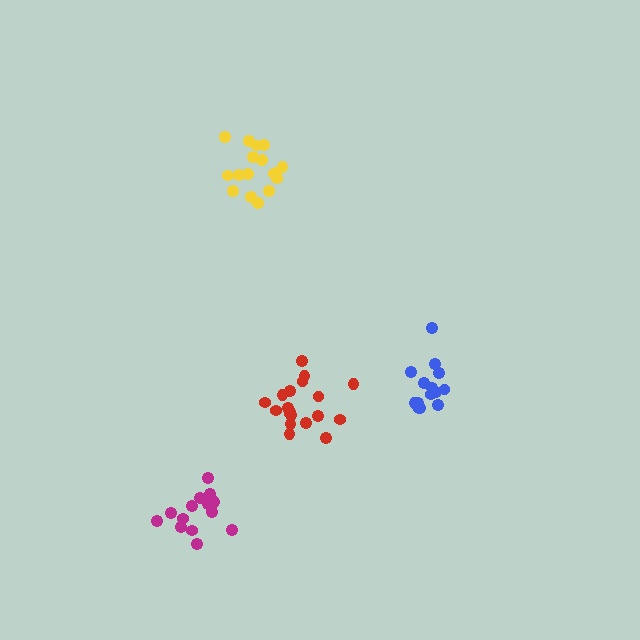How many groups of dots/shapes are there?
There are 4 groups.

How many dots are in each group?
Group 1: 14 dots, Group 2: 19 dots, Group 3: 14 dots, Group 4: 17 dots (64 total).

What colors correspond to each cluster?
The clusters are colored: blue, red, magenta, yellow.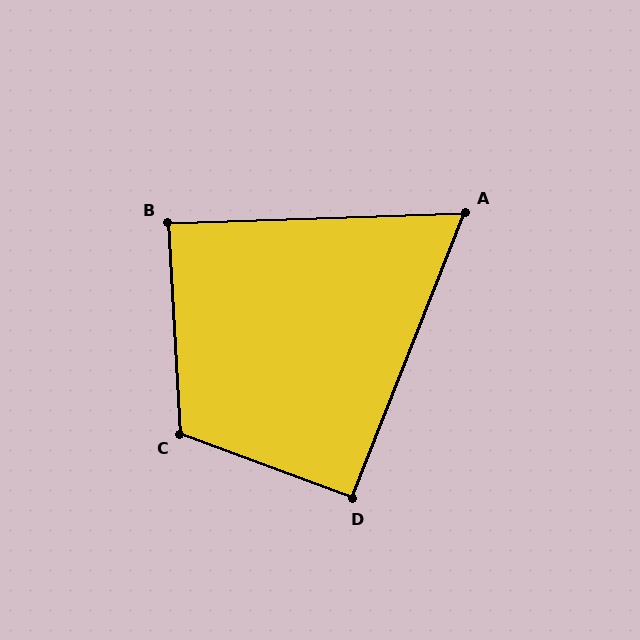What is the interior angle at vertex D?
Approximately 91 degrees (approximately right).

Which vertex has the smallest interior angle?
A, at approximately 66 degrees.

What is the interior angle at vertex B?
Approximately 89 degrees (approximately right).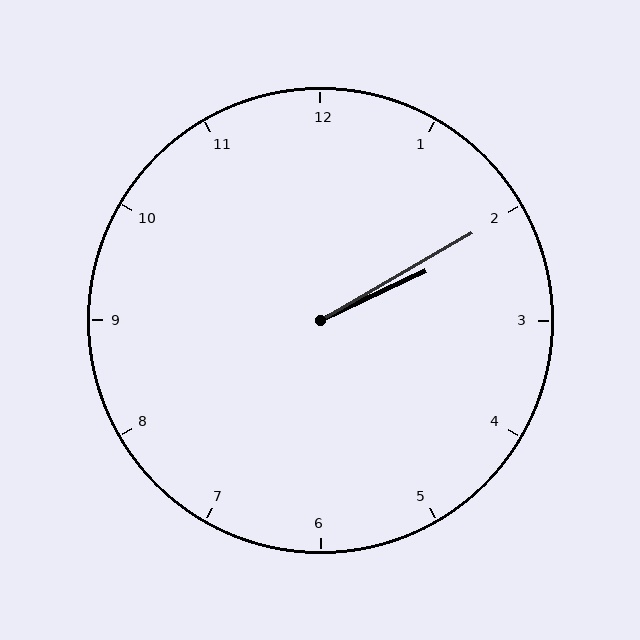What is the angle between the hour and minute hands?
Approximately 5 degrees.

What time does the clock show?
2:10.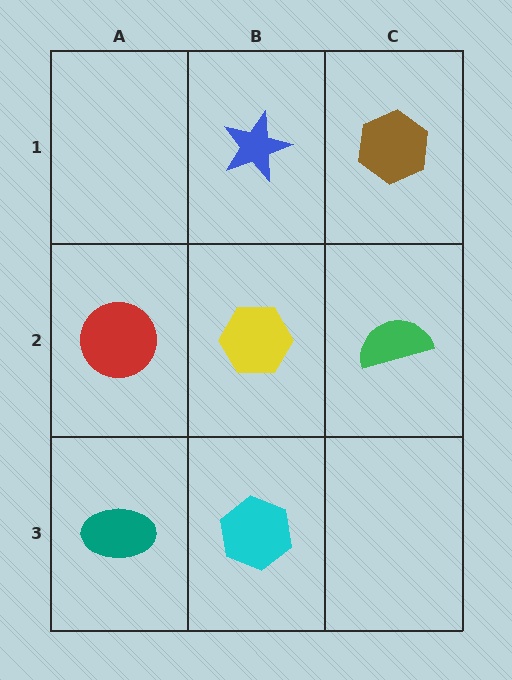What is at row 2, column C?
A green semicircle.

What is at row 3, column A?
A teal ellipse.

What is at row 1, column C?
A brown hexagon.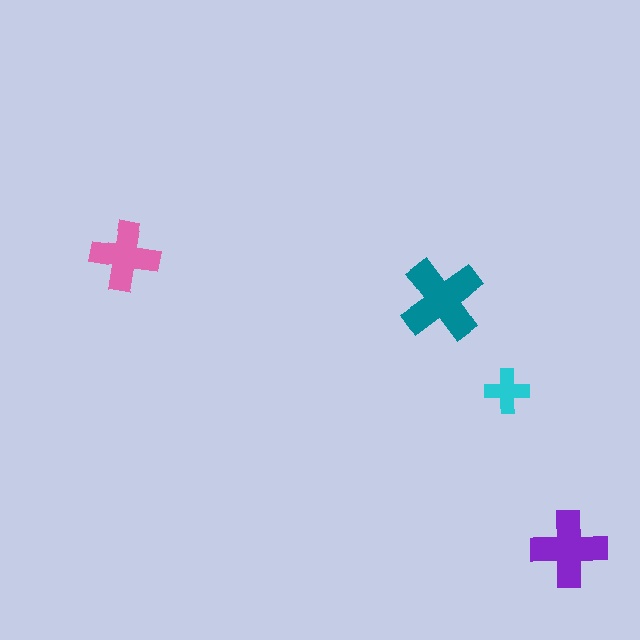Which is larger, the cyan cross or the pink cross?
The pink one.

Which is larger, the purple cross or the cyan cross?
The purple one.